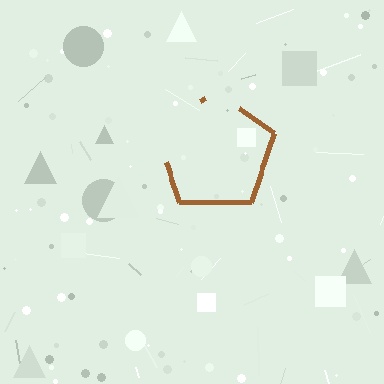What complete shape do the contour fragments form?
The contour fragments form a pentagon.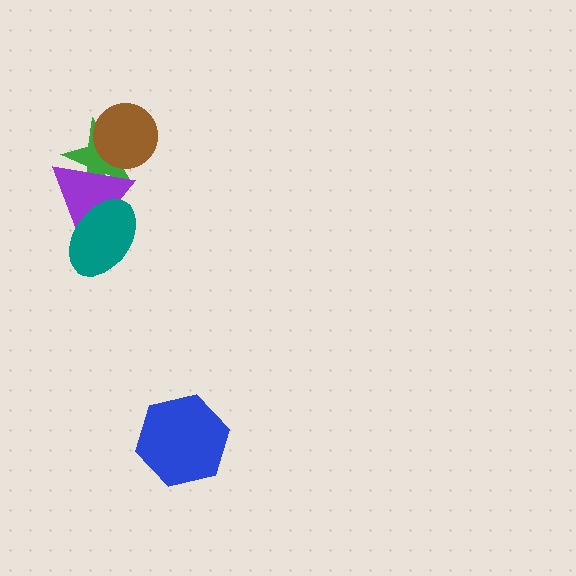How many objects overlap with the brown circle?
2 objects overlap with the brown circle.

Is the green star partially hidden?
Yes, it is partially covered by another shape.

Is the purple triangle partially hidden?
Yes, it is partially covered by another shape.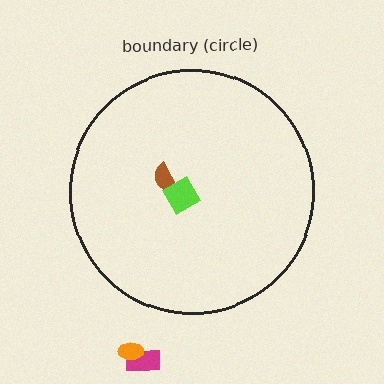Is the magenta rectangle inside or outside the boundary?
Outside.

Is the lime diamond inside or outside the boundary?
Inside.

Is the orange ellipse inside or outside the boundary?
Outside.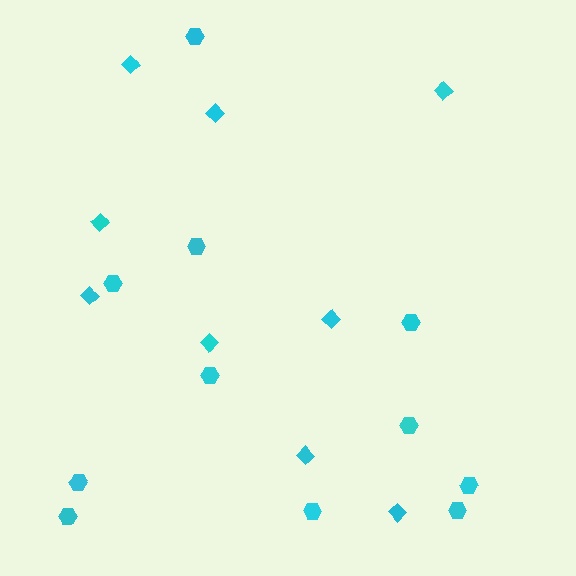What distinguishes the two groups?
There are 2 groups: one group of hexagons (11) and one group of diamonds (9).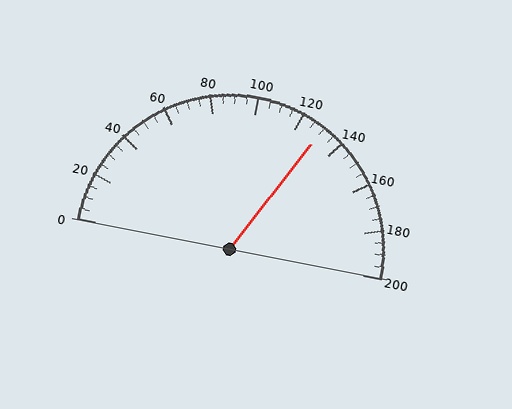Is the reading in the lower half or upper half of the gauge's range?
The reading is in the upper half of the range (0 to 200).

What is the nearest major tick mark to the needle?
The nearest major tick mark is 120.